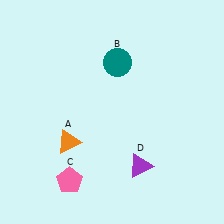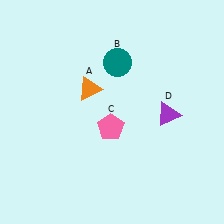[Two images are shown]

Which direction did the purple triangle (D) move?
The purple triangle (D) moved up.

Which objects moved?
The objects that moved are: the orange triangle (A), the pink pentagon (C), the purple triangle (D).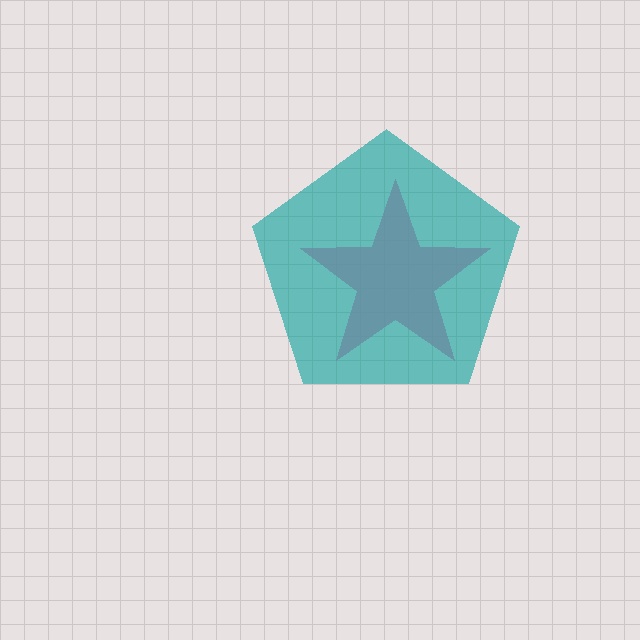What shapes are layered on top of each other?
The layered shapes are: a pink star, a teal pentagon.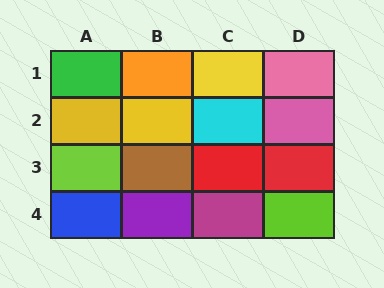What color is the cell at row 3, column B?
Brown.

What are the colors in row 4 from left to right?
Blue, purple, magenta, lime.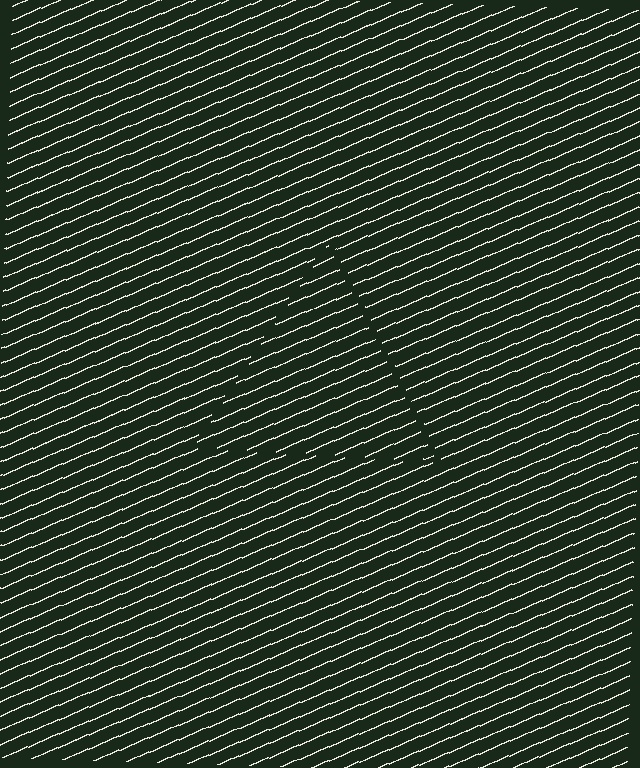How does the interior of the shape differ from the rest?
The interior of the shape contains the same grating, shifted by half a period — the contour is defined by the phase discontinuity where line-ends from the inner and outer gratings abut.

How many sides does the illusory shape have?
3 sides — the line-ends trace a triangle.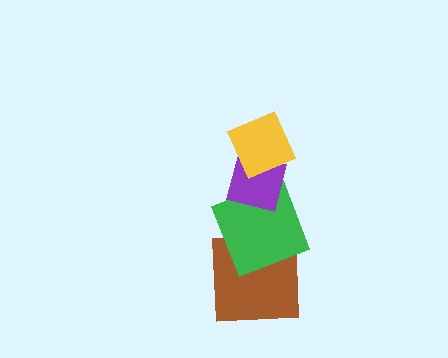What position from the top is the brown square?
The brown square is 4th from the top.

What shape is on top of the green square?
The purple square is on top of the green square.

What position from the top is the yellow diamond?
The yellow diamond is 1st from the top.